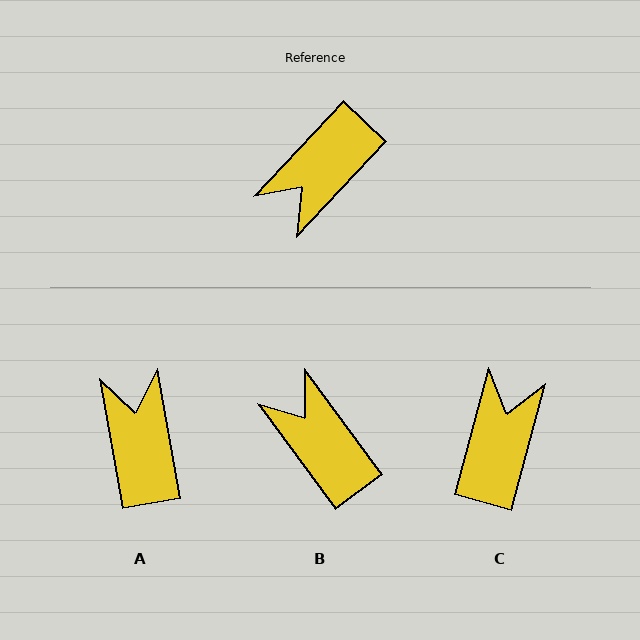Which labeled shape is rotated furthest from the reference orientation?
C, about 152 degrees away.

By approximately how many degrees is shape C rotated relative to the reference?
Approximately 152 degrees clockwise.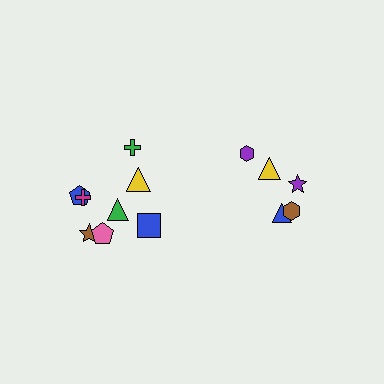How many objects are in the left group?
There are 8 objects.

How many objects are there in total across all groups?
There are 13 objects.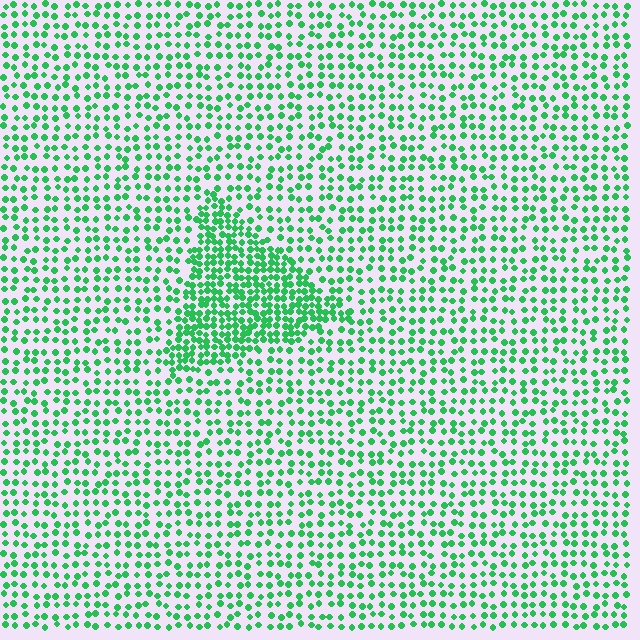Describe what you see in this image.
The image contains small green elements arranged at two different densities. A triangle-shaped region is visible where the elements are more densely packed than the surrounding area.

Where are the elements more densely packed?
The elements are more densely packed inside the triangle boundary.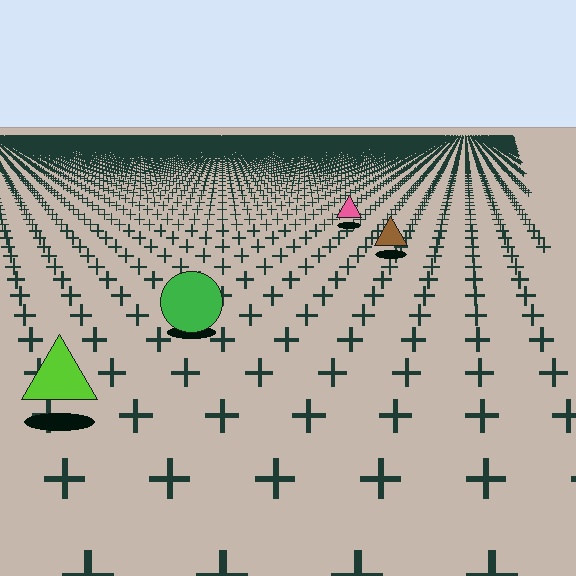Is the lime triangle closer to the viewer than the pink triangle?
Yes. The lime triangle is closer — you can tell from the texture gradient: the ground texture is coarser near it.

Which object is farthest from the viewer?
The pink triangle is farthest from the viewer. It appears smaller and the ground texture around it is denser.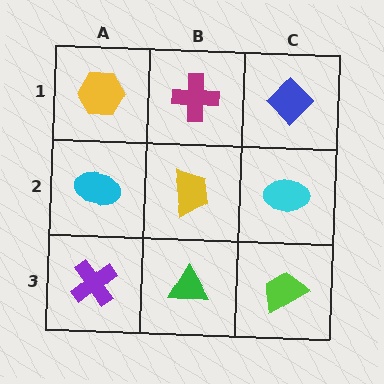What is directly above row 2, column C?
A blue diamond.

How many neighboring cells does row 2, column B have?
4.